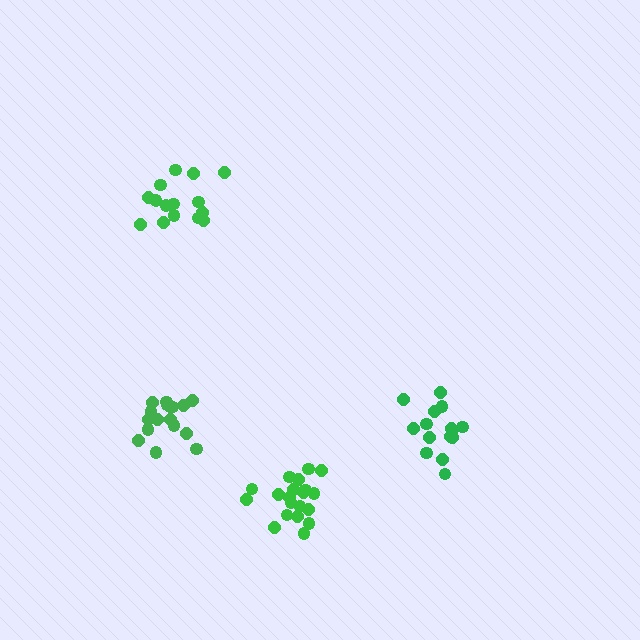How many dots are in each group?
Group 1: 15 dots, Group 2: 15 dots, Group 3: 20 dots, Group 4: 17 dots (67 total).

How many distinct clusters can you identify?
There are 4 distinct clusters.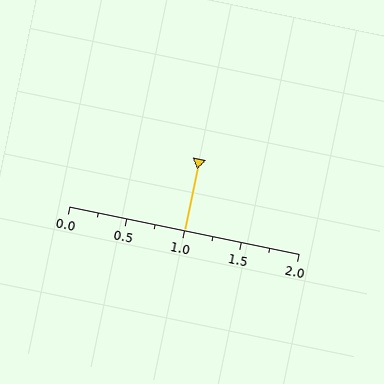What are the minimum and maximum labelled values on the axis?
The axis runs from 0.0 to 2.0.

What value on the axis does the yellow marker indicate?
The marker indicates approximately 1.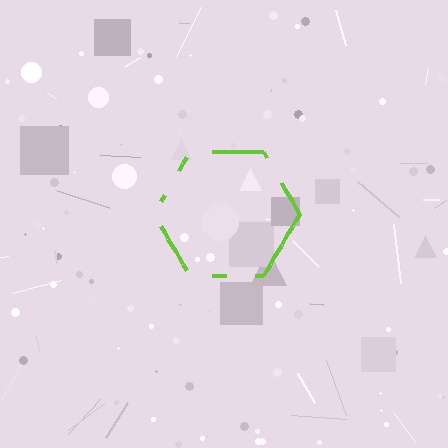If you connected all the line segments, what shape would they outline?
They would outline a hexagon.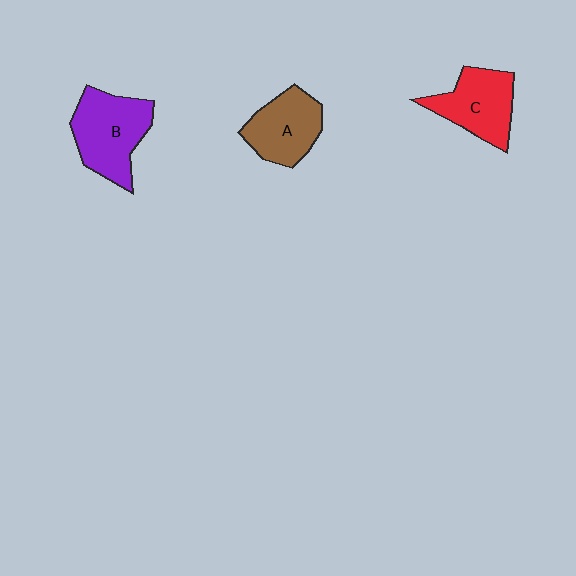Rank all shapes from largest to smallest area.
From largest to smallest: B (purple), C (red), A (brown).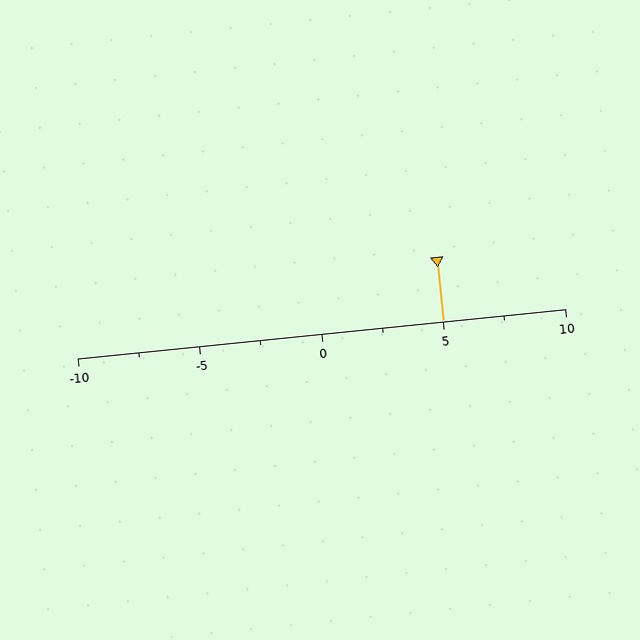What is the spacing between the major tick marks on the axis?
The major ticks are spaced 5 apart.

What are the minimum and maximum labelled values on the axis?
The axis runs from -10 to 10.